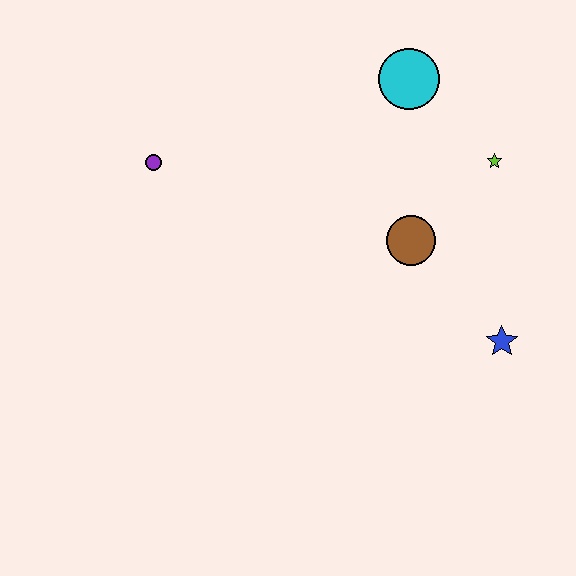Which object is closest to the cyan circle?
The lime star is closest to the cyan circle.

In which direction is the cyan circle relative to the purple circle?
The cyan circle is to the right of the purple circle.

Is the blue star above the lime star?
No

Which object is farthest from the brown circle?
The purple circle is farthest from the brown circle.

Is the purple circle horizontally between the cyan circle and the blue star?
No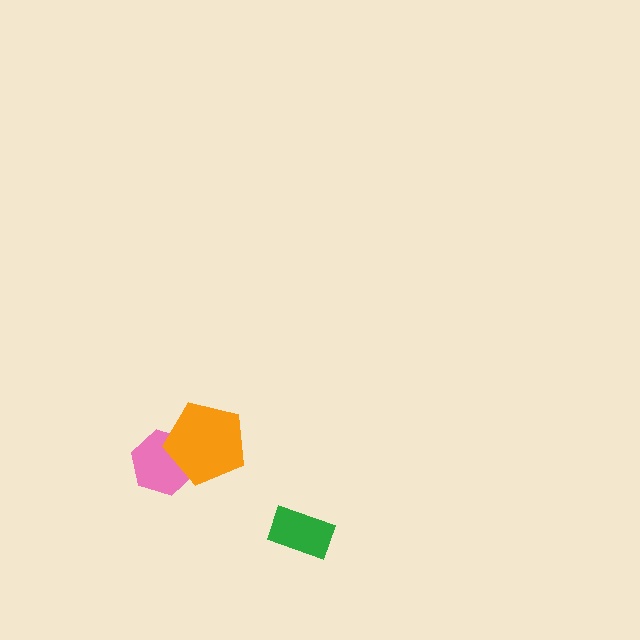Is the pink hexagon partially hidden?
Yes, it is partially covered by another shape.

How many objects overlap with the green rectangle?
0 objects overlap with the green rectangle.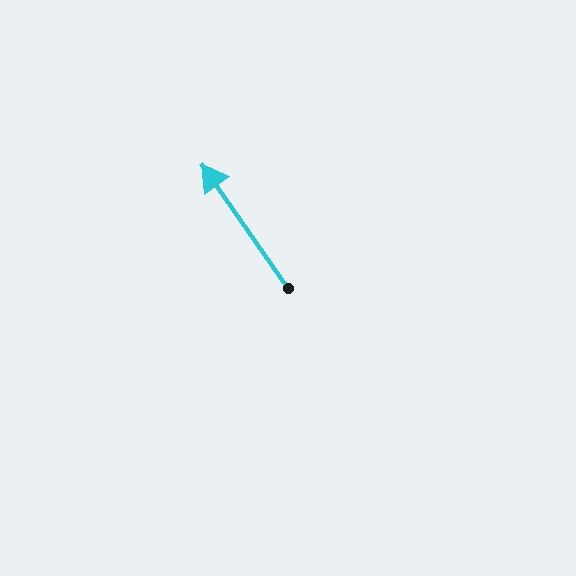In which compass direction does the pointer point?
Northwest.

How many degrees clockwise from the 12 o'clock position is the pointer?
Approximately 325 degrees.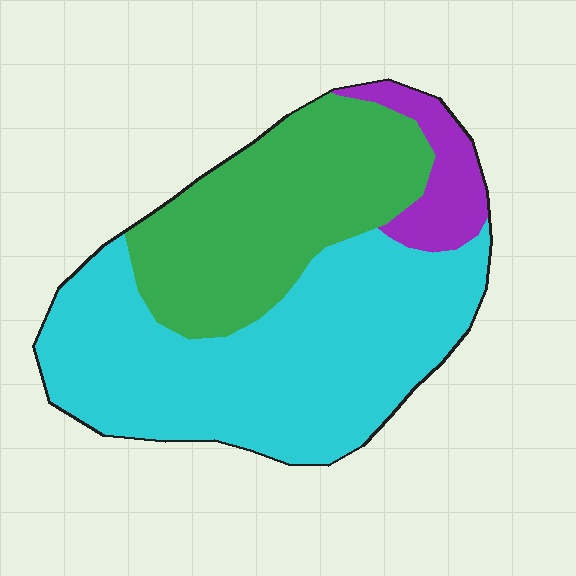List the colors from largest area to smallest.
From largest to smallest: cyan, green, purple.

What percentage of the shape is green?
Green covers around 35% of the shape.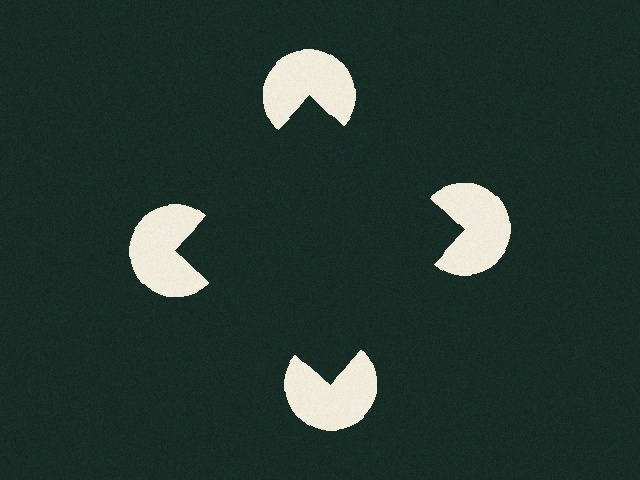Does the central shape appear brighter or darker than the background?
It typically appears slightly darker than the background, even though no actual brightness change is drawn.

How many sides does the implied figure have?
4 sides.